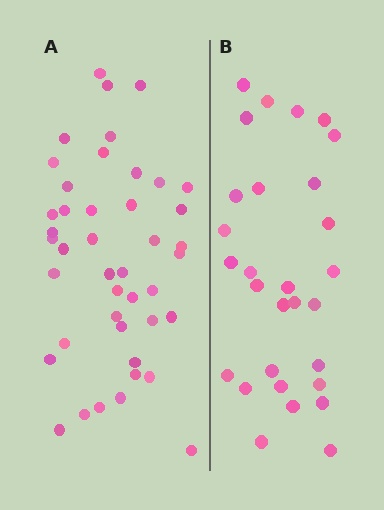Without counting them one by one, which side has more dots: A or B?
Region A (the left region) has more dots.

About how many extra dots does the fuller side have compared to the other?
Region A has approximately 15 more dots than region B.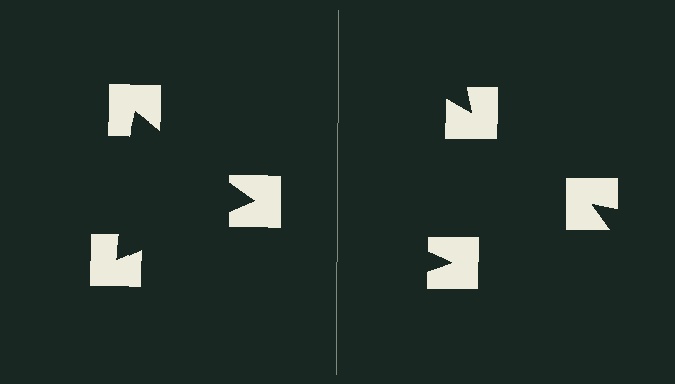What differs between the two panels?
The notched squares are positioned identically on both sides; only the wedge orientations differ. On the left they align to a triangle; on the right they are misaligned.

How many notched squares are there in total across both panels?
6 — 3 on each side.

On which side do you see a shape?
An illusory triangle appears on the left side. On the right side the wedge cuts are rotated, so no coherent shape forms.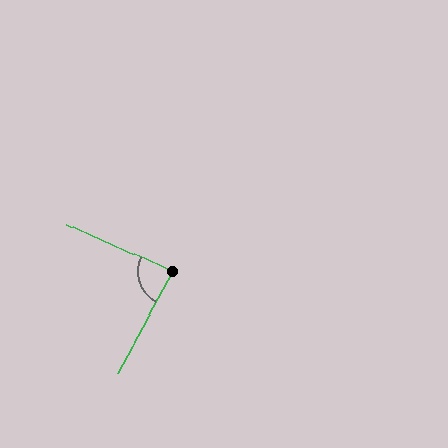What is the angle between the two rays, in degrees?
Approximately 86 degrees.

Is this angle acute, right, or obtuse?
It is approximately a right angle.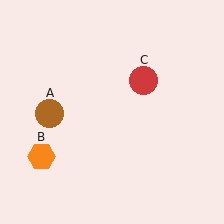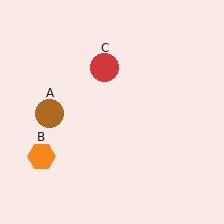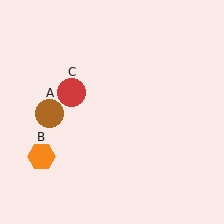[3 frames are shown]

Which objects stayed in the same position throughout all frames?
Brown circle (object A) and orange hexagon (object B) remained stationary.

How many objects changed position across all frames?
1 object changed position: red circle (object C).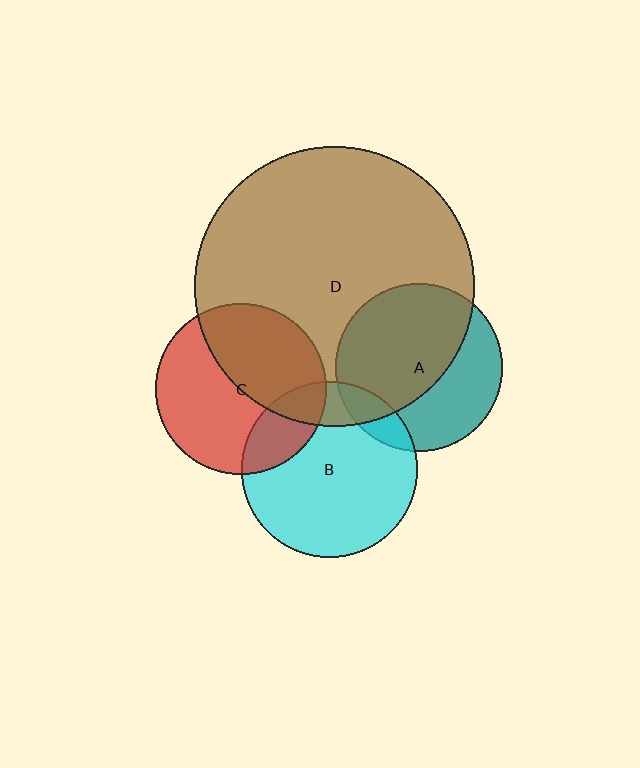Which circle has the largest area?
Circle D (brown).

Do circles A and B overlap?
Yes.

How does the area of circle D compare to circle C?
Approximately 2.7 times.